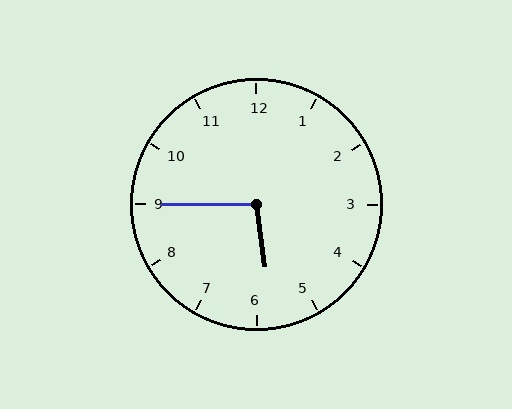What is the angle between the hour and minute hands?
Approximately 98 degrees.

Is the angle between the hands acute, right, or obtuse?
It is obtuse.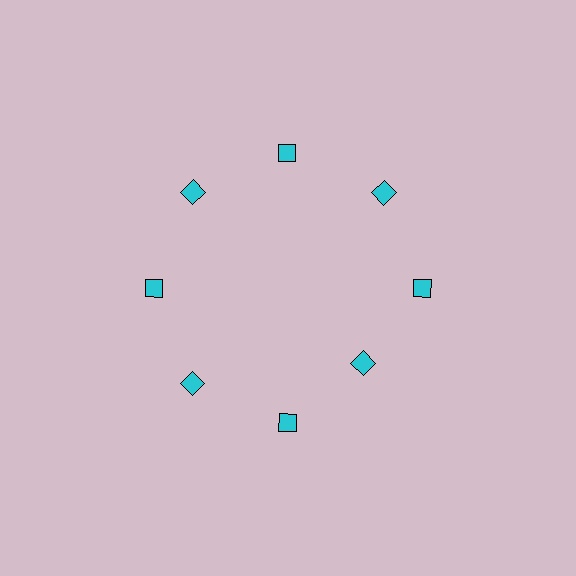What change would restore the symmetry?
The symmetry would be restored by moving it outward, back onto the ring so that all 8 diamonds sit at equal angles and equal distance from the center.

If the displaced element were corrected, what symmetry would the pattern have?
It would have 8-fold rotational symmetry — the pattern would map onto itself every 45 degrees.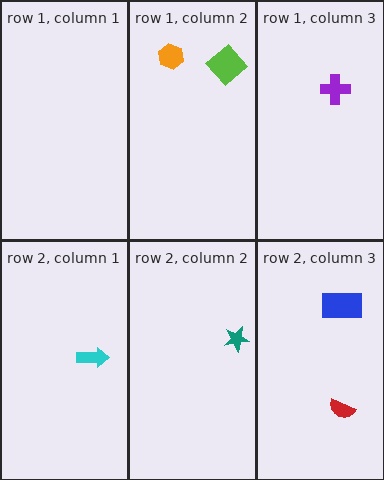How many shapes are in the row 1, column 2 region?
2.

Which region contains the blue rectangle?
The row 2, column 3 region.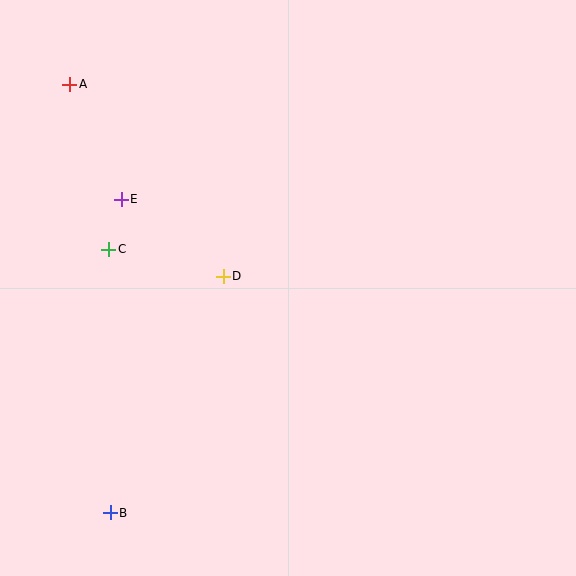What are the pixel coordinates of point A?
Point A is at (70, 84).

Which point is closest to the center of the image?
Point D at (223, 276) is closest to the center.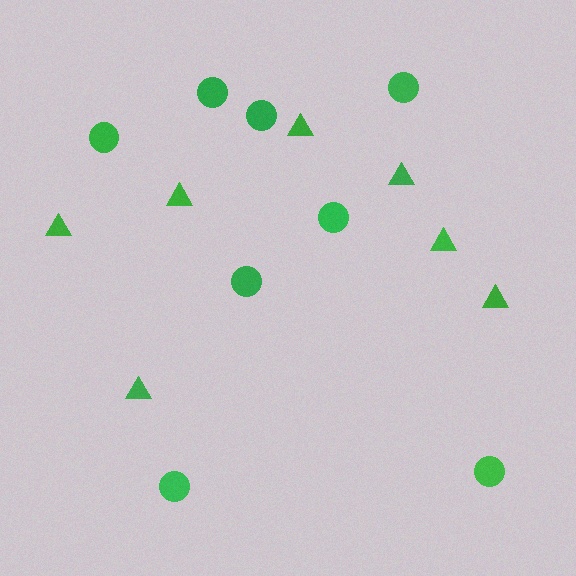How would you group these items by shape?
There are 2 groups: one group of triangles (7) and one group of circles (8).